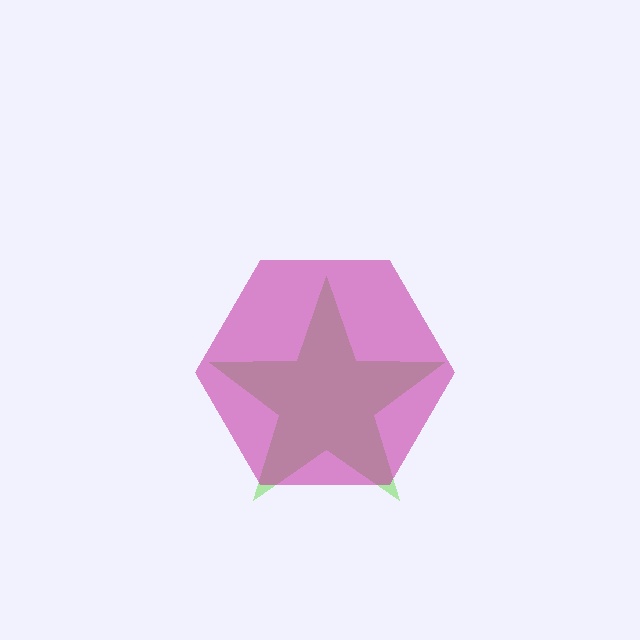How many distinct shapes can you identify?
There are 2 distinct shapes: a lime star, a magenta hexagon.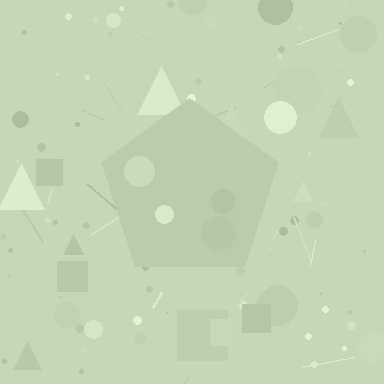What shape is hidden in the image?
A pentagon is hidden in the image.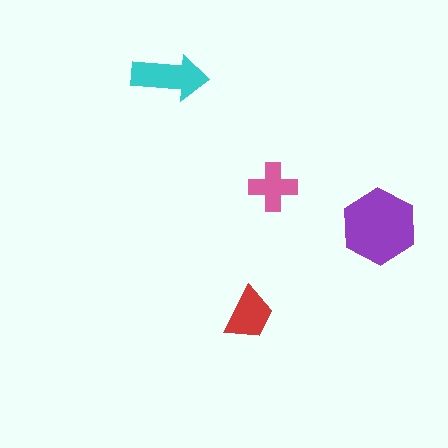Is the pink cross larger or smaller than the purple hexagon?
Smaller.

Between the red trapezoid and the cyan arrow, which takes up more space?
The cyan arrow.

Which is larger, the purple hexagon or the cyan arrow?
The purple hexagon.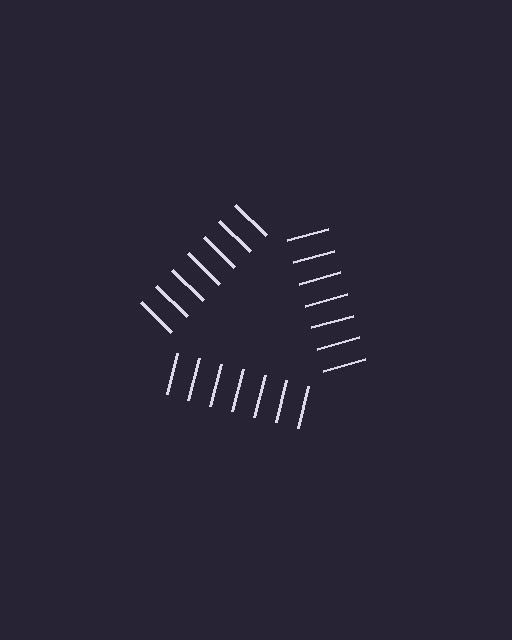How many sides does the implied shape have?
3 sides — the line-ends trace a triangle.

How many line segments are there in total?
21 — 7 along each of the 3 edges.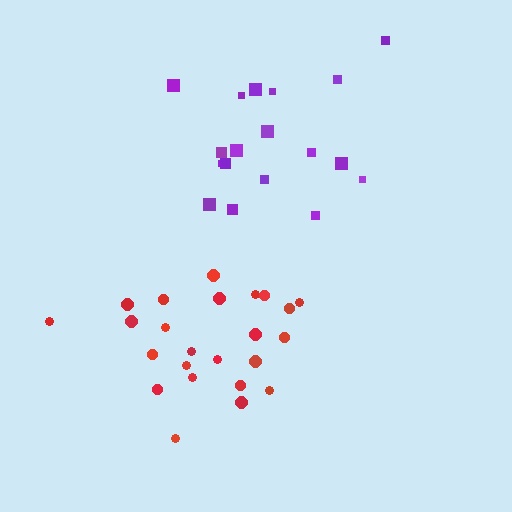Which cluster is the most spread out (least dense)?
Purple.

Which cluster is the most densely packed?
Red.